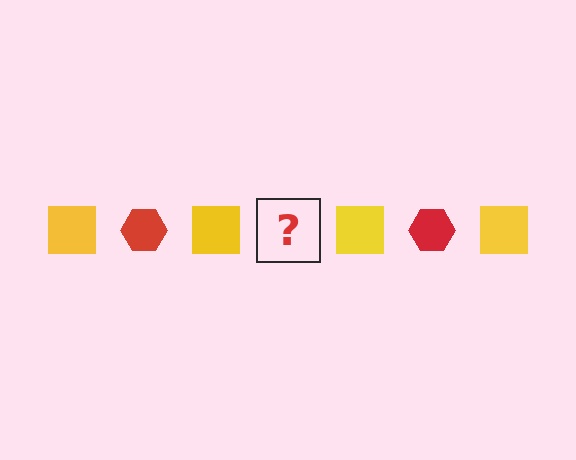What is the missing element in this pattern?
The missing element is a red hexagon.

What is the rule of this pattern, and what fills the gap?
The rule is that the pattern alternates between yellow square and red hexagon. The gap should be filled with a red hexagon.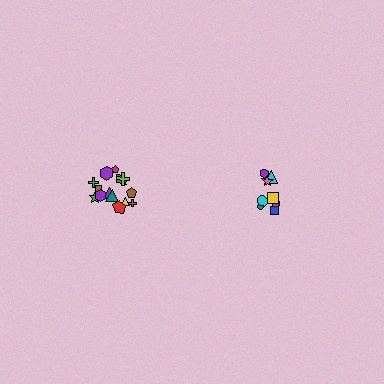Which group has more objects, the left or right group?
The left group.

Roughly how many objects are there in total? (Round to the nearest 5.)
Roughly 25 objects in total.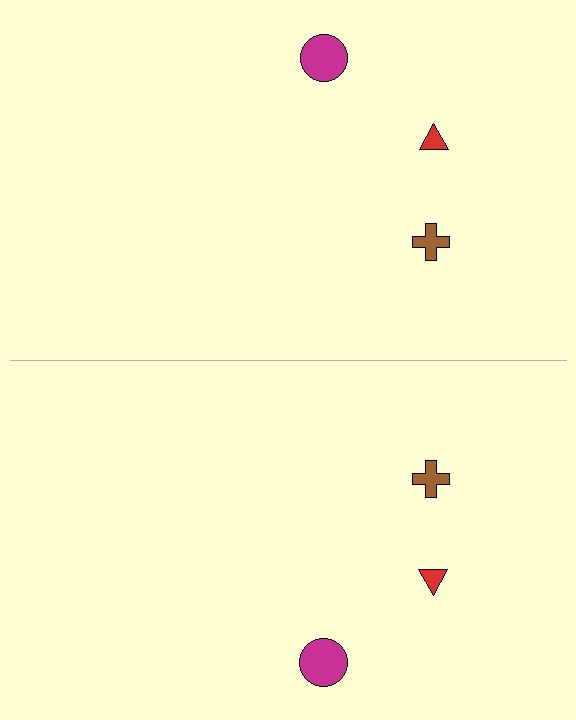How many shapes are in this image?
There are 6 shapes in this image.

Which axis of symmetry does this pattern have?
The pattern has a horizontal axis of symmetry running through the center of the image.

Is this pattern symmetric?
Yes, this pattern has bilateral (reflection) symmetry.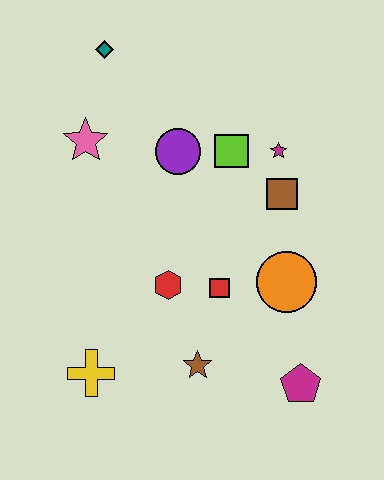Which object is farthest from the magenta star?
The yellow cross is farthest from the magenta star.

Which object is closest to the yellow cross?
The brown star is closest to the yellow cross.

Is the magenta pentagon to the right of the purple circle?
Yes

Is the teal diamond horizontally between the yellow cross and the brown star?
Yes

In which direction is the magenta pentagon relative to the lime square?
The magenta pentagon is below the lime square.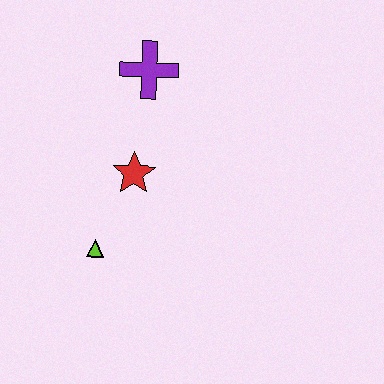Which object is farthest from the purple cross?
The lime triangle is farthest from the purple cross.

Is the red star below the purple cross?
Yes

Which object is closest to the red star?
The lime triangle is closest to the red star.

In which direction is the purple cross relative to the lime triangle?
The purple cross is above the lime triangle.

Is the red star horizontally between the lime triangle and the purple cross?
Yes